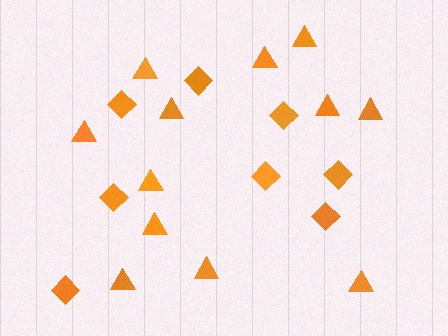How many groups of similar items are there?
There are 2 groups: one group of diamonds (8) and one group of triangles (12).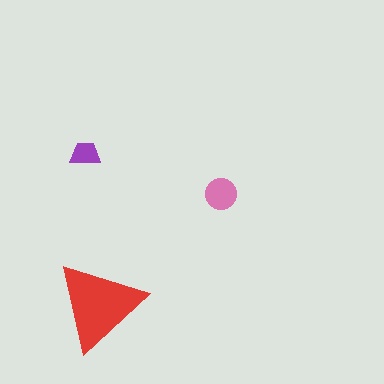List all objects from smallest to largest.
The purple trapezoid, the pink circle, the red triangle.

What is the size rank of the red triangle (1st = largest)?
1st.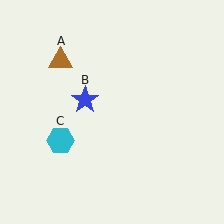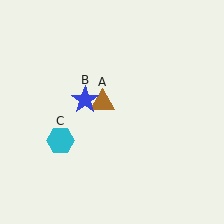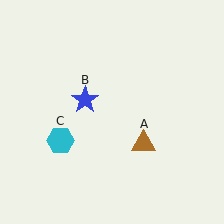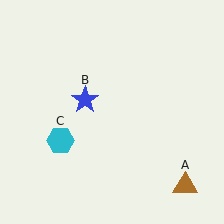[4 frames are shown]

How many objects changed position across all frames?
1 object changed position: brown triangle (object A).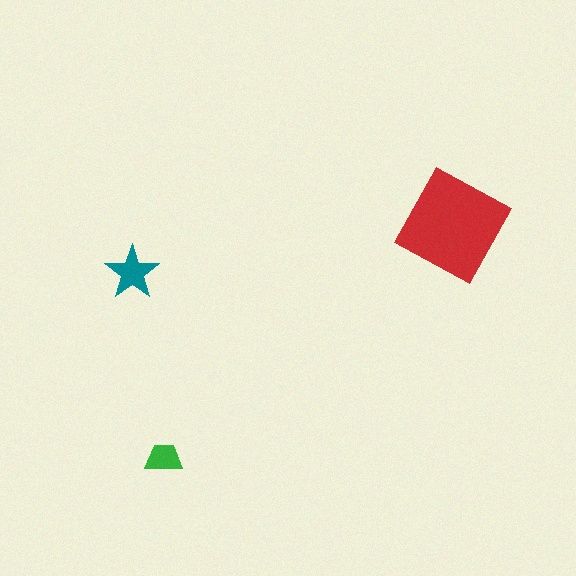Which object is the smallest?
The green trapezoid.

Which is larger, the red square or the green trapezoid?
The red square.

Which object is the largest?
The red square.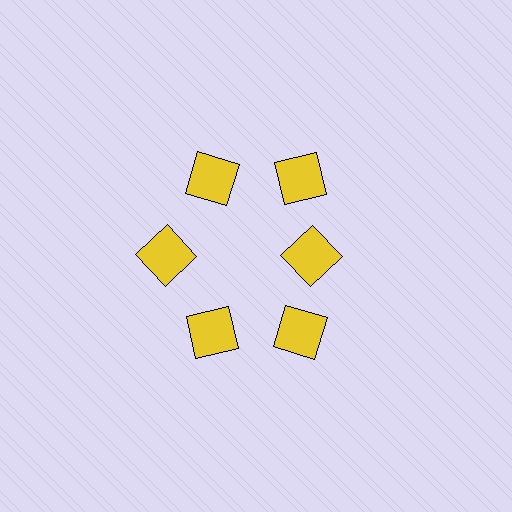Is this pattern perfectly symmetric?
No. The 6 yellow squares are arranged in a ring, but one element near the 3 o'clock position is pulled inward toward the center, breaking the 6-fold rotational symmetry.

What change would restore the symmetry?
The symmetry would be restored by moving it outward, back onto the ring so that all 6 squares sit at equal angles and equal distance from the center.